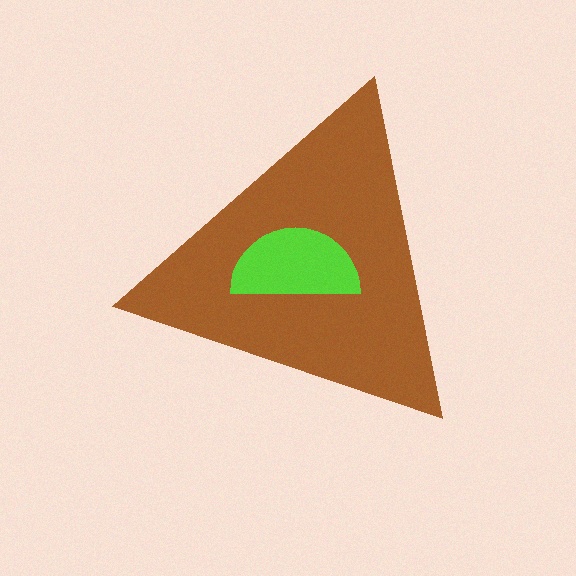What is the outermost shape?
The brown triangle.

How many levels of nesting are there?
2.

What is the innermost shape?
The lime semicircle.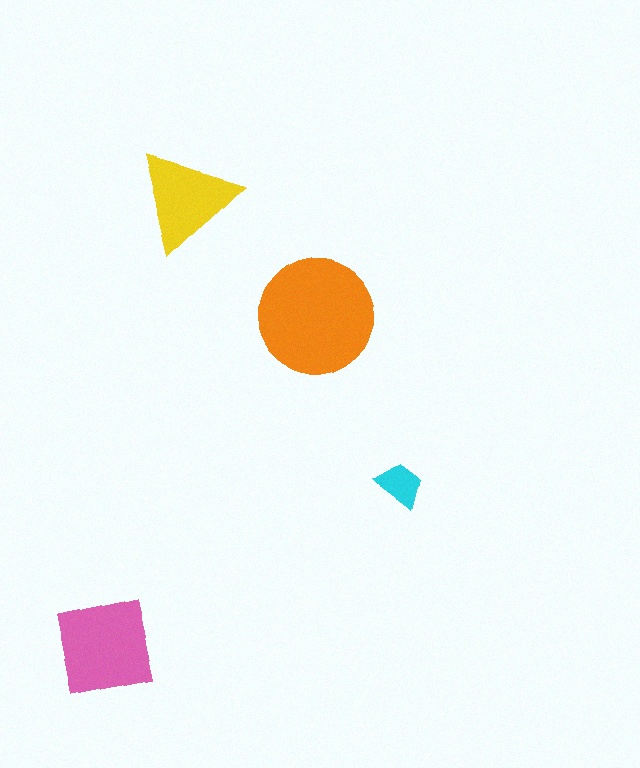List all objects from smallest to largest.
The cyan trapezoid, the yellow triangle, the pink square, the orange circle.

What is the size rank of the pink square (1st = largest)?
2nd.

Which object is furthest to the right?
The cyan trapezoid is rightmost.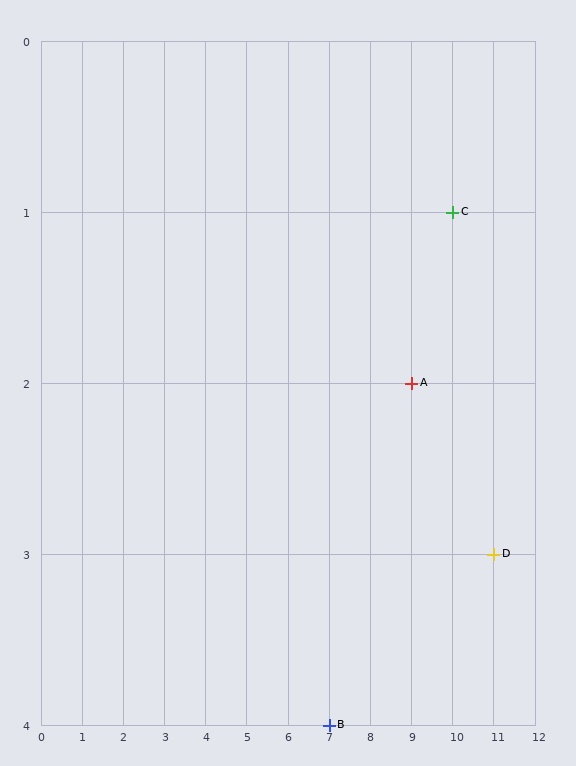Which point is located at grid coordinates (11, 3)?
Point D is at (11, 3).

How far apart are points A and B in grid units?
Points A and B are 2 columns and 2 rows apart (about 2.8 grid units diagonally).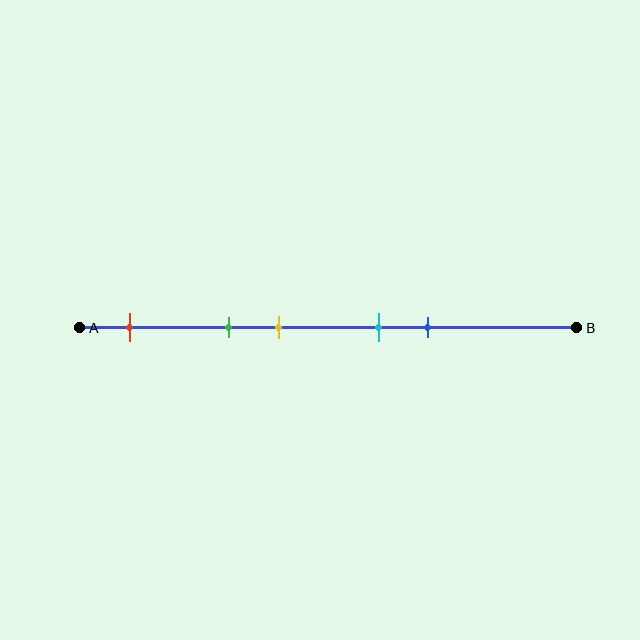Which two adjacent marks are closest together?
The cyan and blue marks are the closest adjacent pair.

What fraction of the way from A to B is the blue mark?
The blue mark is approximately 70% (0.7) of the way from A to B.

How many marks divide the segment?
There are 5 marks dividing the segment.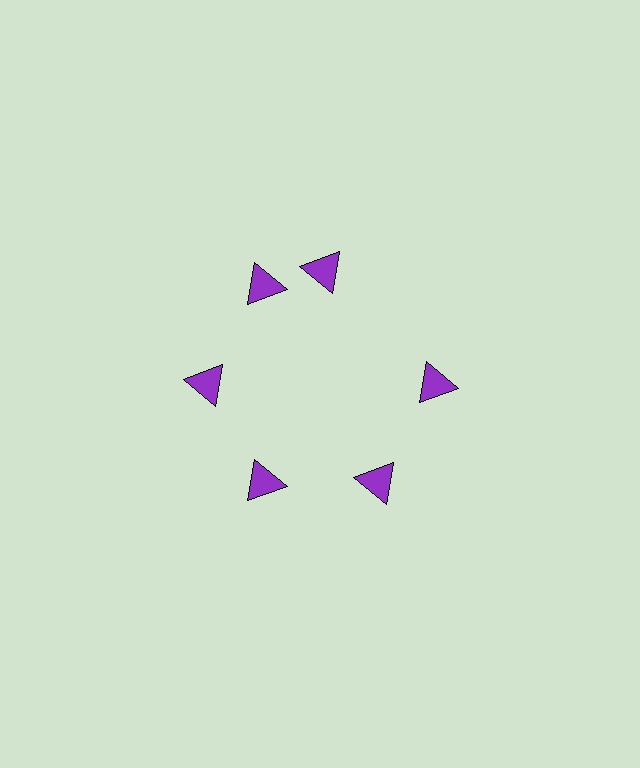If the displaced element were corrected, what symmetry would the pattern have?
It would have 6-fold rotational symmetry — the pattern would map onto itself every 60 degrees.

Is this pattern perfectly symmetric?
No. The 6 purple triangles are arranged in a ring, but one element near the 1 o'clock position is rotated out of alignment along the ring, breaking the 6-fold rotational symmetry.